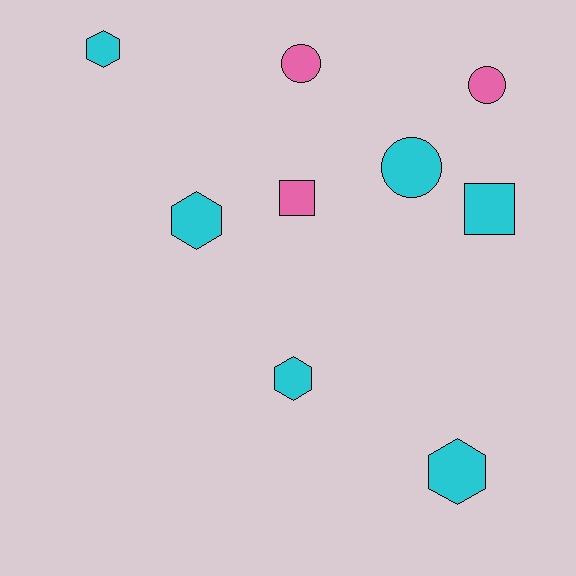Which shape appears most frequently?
Hexagon, with 4 objects.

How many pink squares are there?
There is 1 pink square.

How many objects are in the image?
There are 9 objects.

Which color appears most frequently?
Cyan, with 6 objects.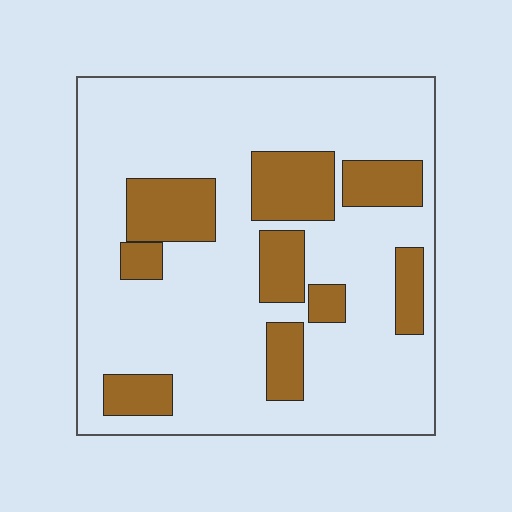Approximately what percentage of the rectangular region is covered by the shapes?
Approximately 25%.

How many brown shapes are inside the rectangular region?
9.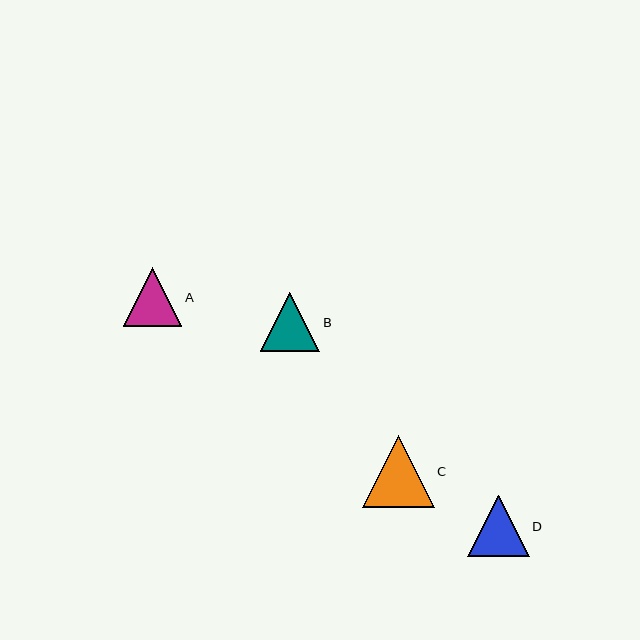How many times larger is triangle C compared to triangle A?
Triangle C is approximately 1.2 times the size of triangle A.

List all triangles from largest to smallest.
From largest to smallest: C, D, B, A.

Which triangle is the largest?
Triangle C is the largest with a size of approximately 72 pixels.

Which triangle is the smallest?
Triangle A is the smallest with a size of approximately 58 pixels.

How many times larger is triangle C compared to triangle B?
Triangle C is approximately 1.2 times the size of triangle B.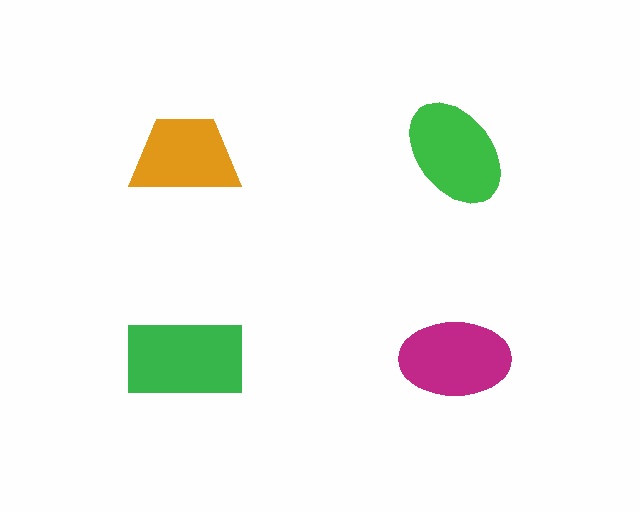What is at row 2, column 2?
A magenta ellipse.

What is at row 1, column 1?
An orange trapezoid.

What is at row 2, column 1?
A green rectangle.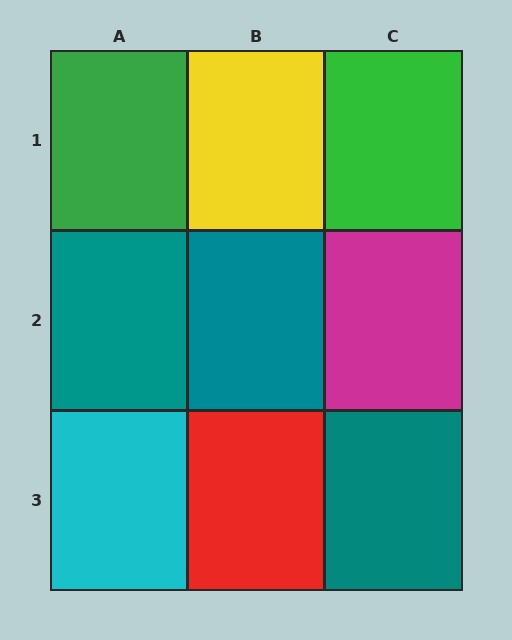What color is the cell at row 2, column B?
Teal.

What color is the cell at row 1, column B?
Yellow.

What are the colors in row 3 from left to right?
Cyan, red, teal.